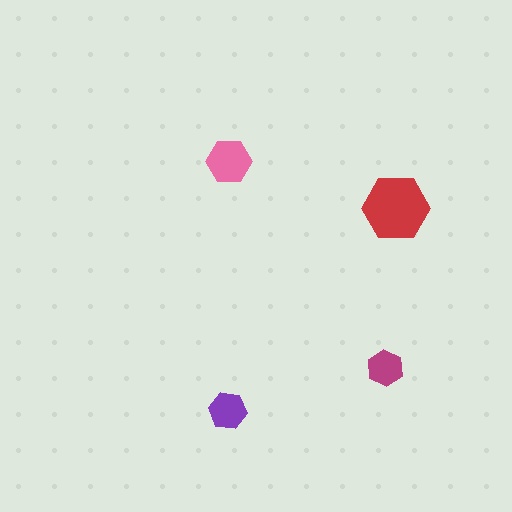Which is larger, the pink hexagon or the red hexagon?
The red one.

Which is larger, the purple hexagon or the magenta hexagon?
The purple one.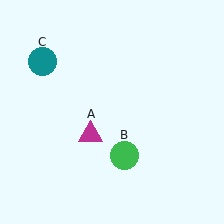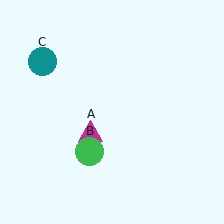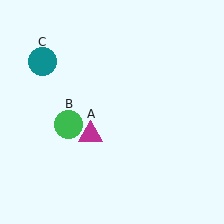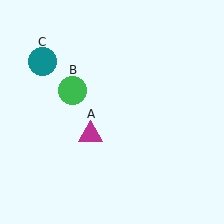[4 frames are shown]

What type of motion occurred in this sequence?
The green circle (object B) rotated clockwise around the center of the scene.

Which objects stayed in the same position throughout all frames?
Magenta triangle (object A) and teal circle (object C) remained stationary.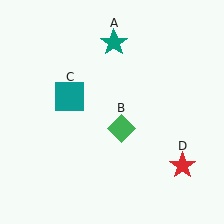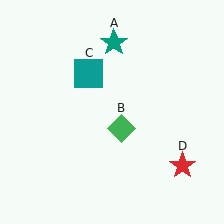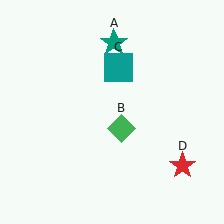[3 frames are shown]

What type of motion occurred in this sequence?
The teal square (object C) rotated clockwise around the center of the scene.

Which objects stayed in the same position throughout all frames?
Teal star (object A) and green diamond (object B) and red star (object D) remained stationary.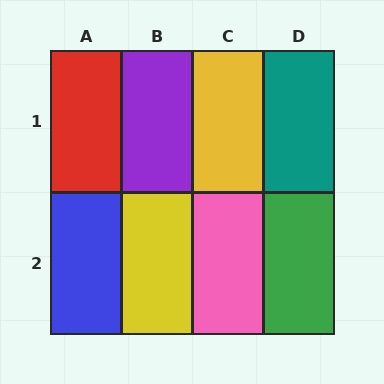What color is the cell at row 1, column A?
Red.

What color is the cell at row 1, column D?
Teal.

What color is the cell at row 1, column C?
Yellow.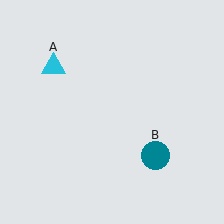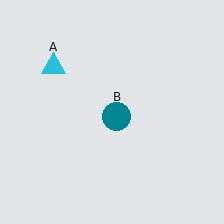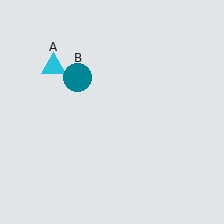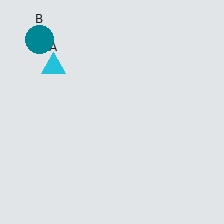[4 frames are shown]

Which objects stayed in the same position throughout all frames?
Cyan triangle (object A) remained stationary.